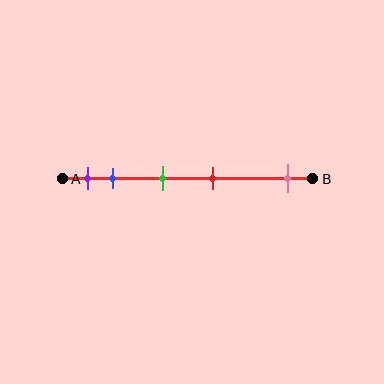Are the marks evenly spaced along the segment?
No, the marks are not evenly spaced.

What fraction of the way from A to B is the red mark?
The red mark is approximately 60% (0.6) of the way from A to B.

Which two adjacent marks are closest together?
The purple and blue marks are the closest adjacent pair.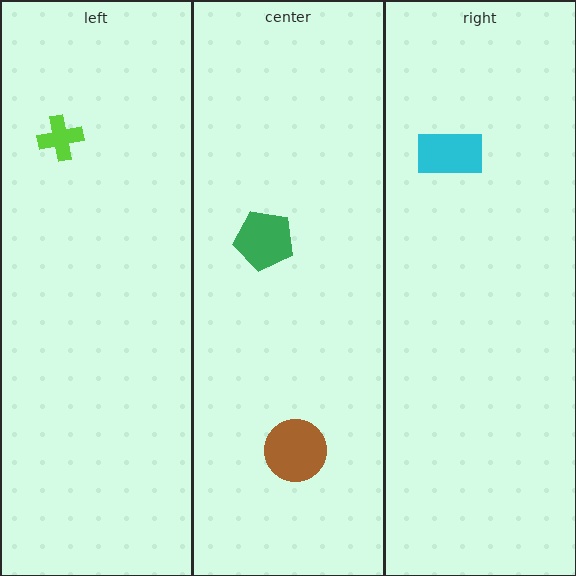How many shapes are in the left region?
1.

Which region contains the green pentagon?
The center region.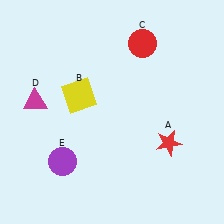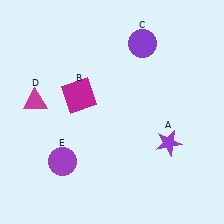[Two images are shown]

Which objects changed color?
A changed from red to purple. B changed from yellow to magenta. C changed from red to purple.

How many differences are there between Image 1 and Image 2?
There are 3 differences between the two images.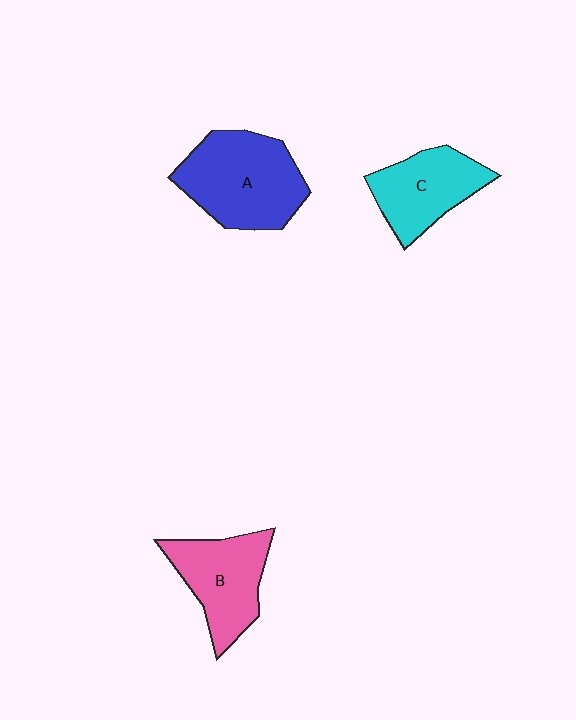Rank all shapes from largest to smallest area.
From largest to smallest: A (blue), B (pink), C (cyan).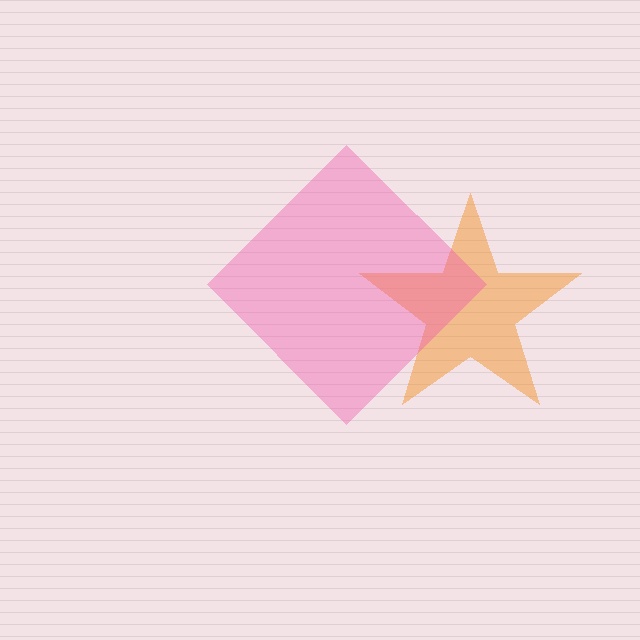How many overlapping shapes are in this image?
There are 2 overlapping shapes in the image.